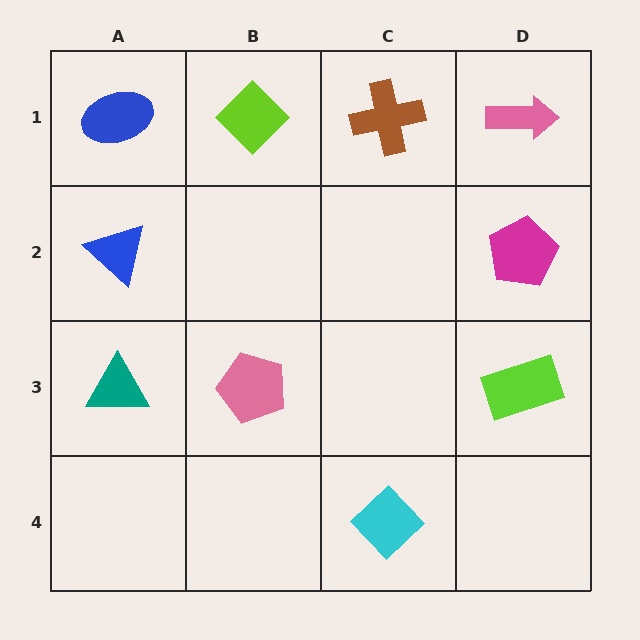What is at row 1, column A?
A blue ellipse.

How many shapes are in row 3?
3 shapes.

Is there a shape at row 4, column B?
No, that cell is empty.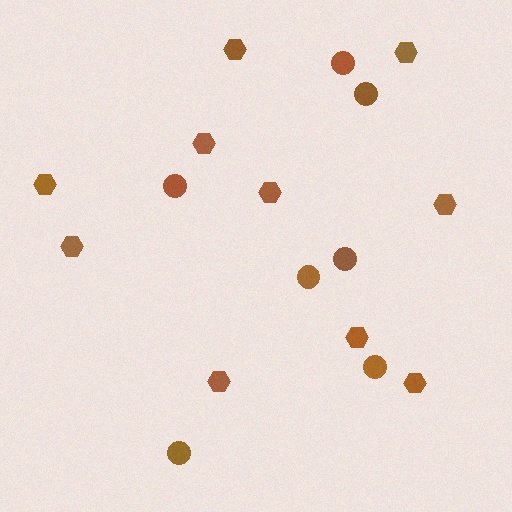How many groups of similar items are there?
There are 2 groups: one group of circles (7) and one group of hexagons (10).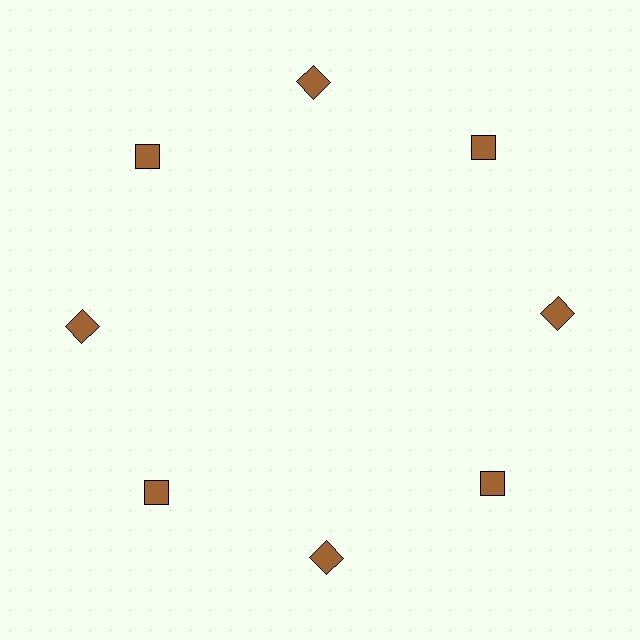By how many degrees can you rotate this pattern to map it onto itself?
The pattern maps onto itself every 45 degrees of rotation.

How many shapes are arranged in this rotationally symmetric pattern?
There are 8 shapes, arranged in 8 groups of 1.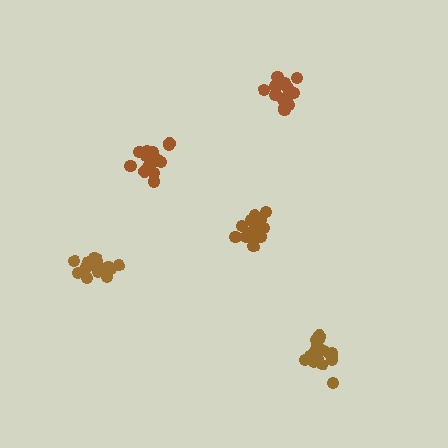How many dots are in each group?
Group 1: 17 dots, Group 2: 17 dots, Group 3: 16 dots, Group 4: 15 dots, Group 5: 19 dots (84 total).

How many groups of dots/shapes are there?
There are 5 groups.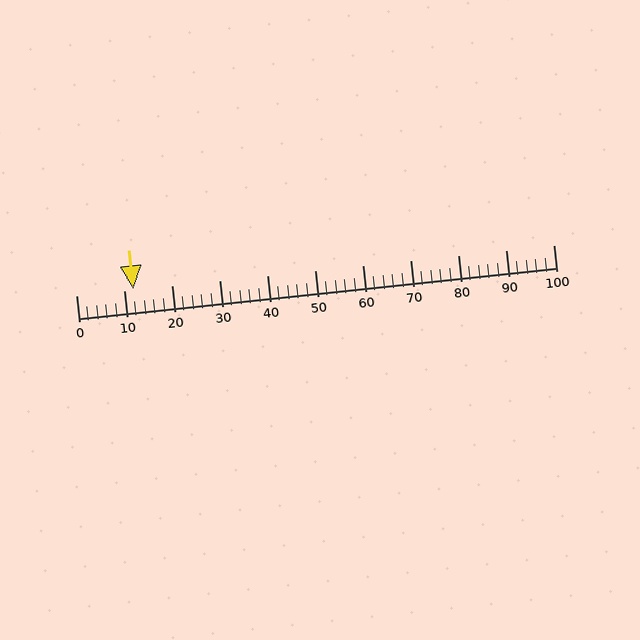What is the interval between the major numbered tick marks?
The major tick marks are spaced 10 units apart.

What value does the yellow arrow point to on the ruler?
The yellow arrow points to approximately 12.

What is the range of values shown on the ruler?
The ruler shows values from 0 to 100.